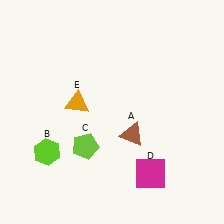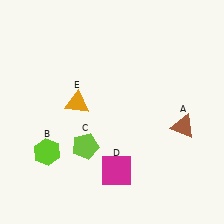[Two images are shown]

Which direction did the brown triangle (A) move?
The brown triangle (A) moved right.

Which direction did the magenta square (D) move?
The magenta square (D) moved left.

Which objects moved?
The objects that moved are: the brown triangle (A), the magenta square (D).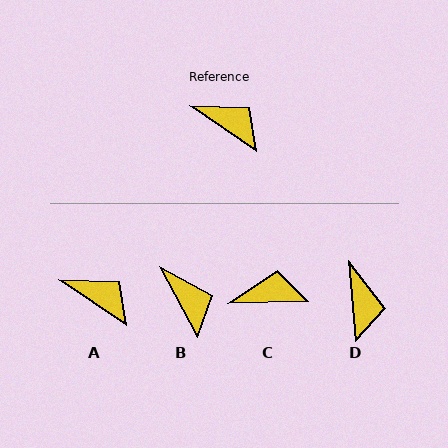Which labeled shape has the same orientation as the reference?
A.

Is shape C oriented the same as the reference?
No, it is off by about 35 degrees.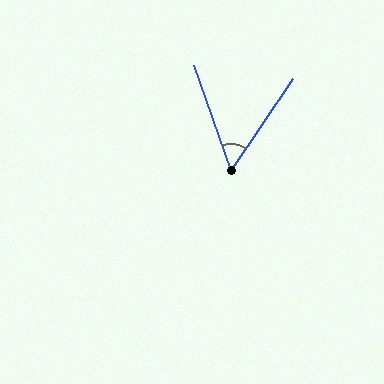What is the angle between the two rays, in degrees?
Approximately 54 degrees.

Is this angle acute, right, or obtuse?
It is acute.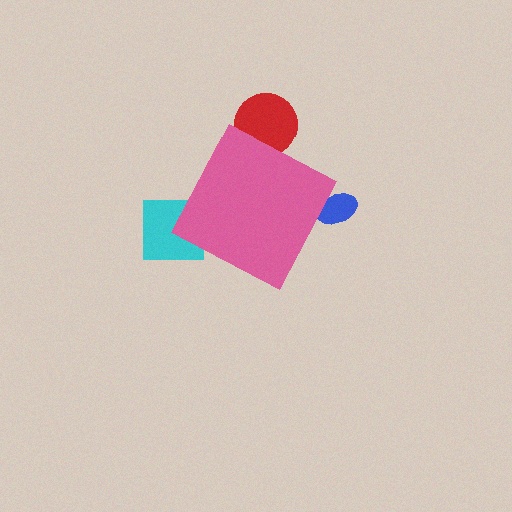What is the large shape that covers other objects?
A pink diamond.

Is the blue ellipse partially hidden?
Yes, the blue ellipse is partially hidden behind the pink diamond.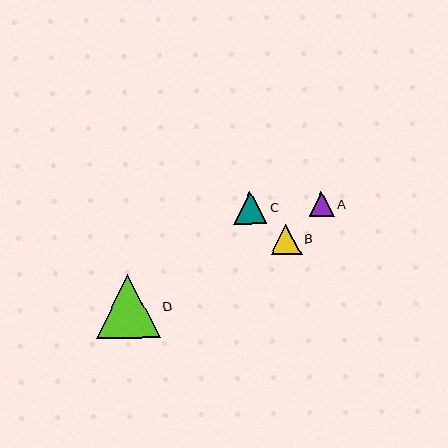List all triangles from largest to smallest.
From largest to smallest: D, C, B, A.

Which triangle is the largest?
Triangle D is the largest with a size of approximately 63 pixels.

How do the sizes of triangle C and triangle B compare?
Triangle C and triangle B are approximately the same size.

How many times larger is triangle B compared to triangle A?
Triangle B is approximately 1.2 times the size of triangle A.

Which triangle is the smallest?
Triangle A is the smallest with a size of approximately 25 pixels.